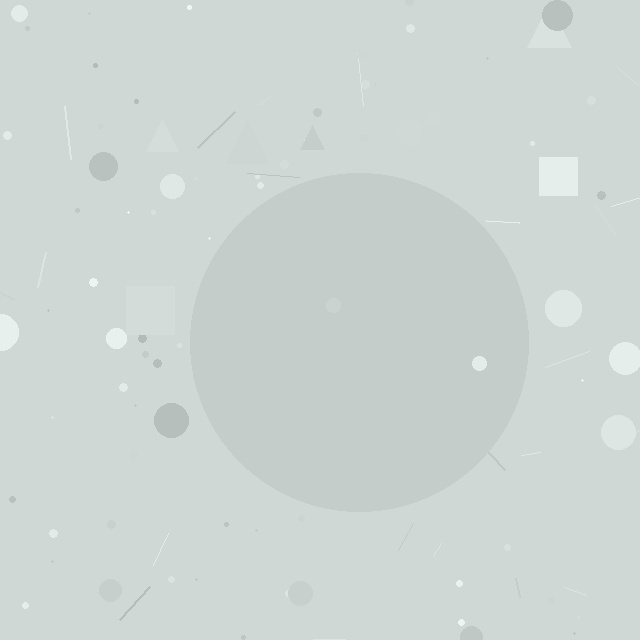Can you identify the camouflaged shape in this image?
The camouflaged shape is a circle.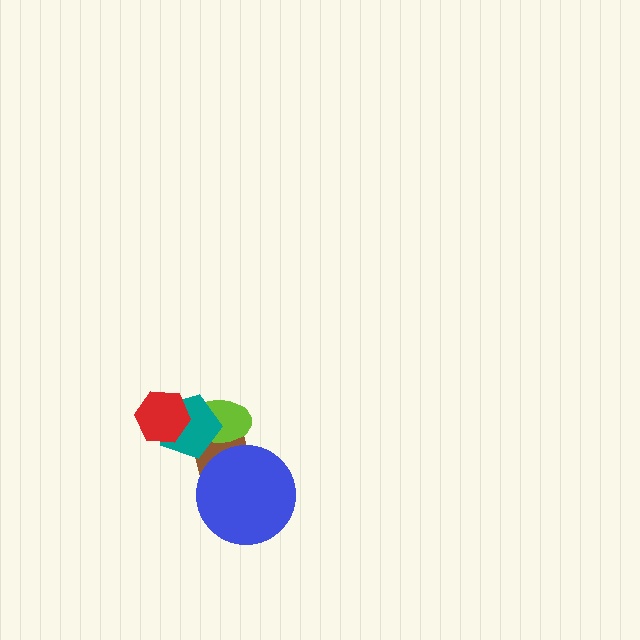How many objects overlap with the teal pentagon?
3 objects overlap with the teal pentagon.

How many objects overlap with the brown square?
3 objects overlap with the brown square.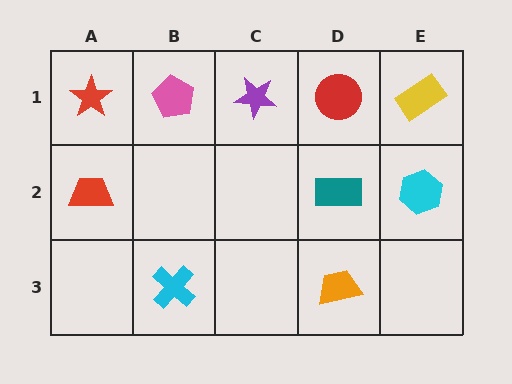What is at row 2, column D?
A teal rectangle.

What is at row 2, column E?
A cyan hexagon.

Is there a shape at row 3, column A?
No, that cell is empty.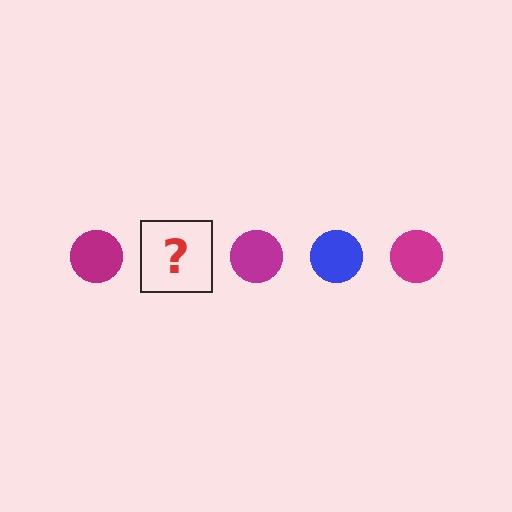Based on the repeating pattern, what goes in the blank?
The blank should be a blue circle.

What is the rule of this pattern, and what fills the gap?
The rule is that the pattern cycles through magenta, blue circles. The gap should be filled with a blue circle.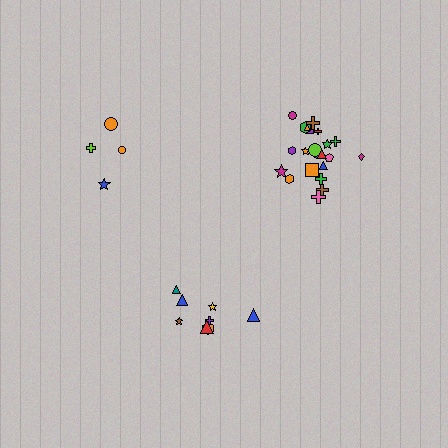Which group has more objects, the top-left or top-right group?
The top-right group.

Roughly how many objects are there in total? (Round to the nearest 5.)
Roughly 35 objects in total.